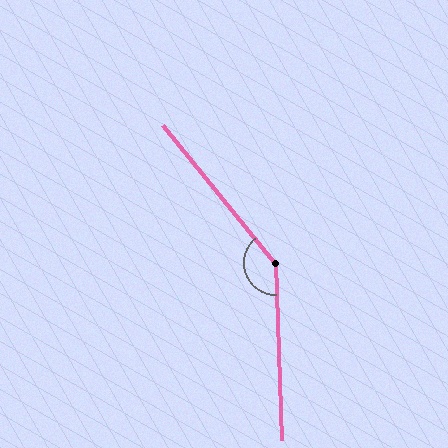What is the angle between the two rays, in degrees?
Approximately 142 degrees.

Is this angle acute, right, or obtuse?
It is obtuse.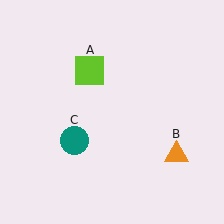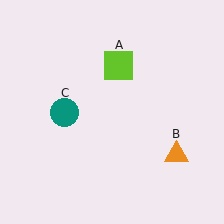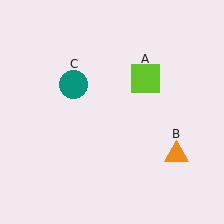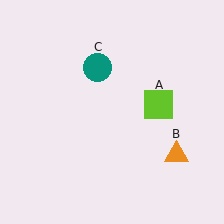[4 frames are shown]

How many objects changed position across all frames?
2 objects changed position: lime square (object A), teal circle (object C).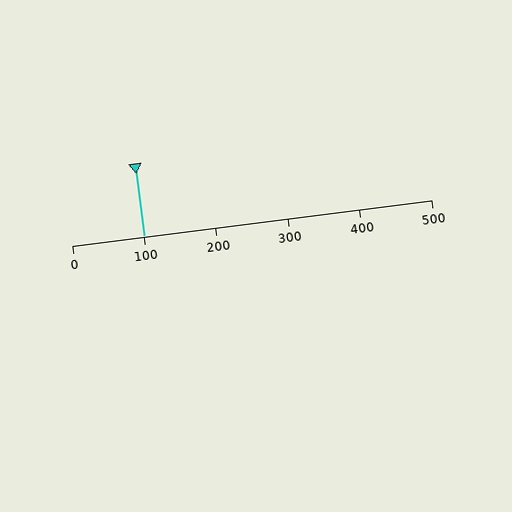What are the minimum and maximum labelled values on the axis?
The axis runs from 0 to 500.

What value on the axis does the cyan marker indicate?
The marker indicates approximately 100.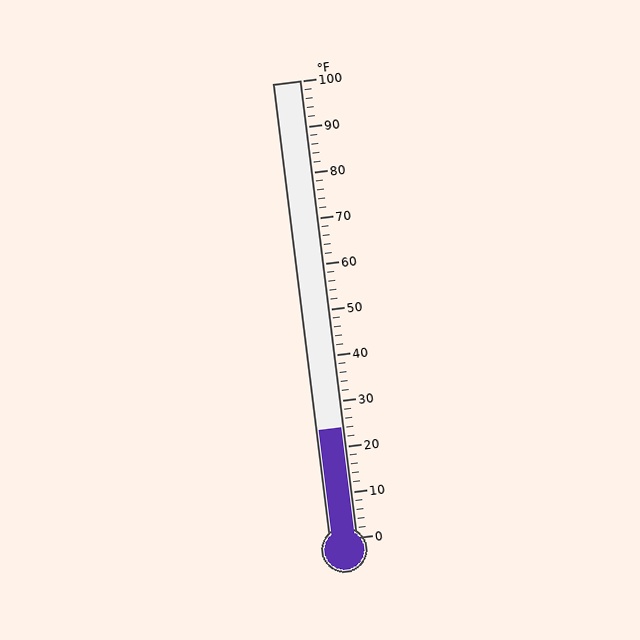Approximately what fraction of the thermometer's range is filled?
The thermometer is filled to approximately 25% of its range.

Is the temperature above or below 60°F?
The temperature is below 60°F.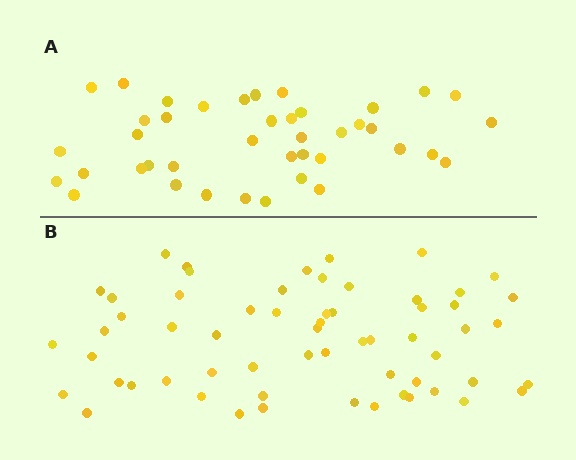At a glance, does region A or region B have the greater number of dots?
Region B (the bottom region) has more dots.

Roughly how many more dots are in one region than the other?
Region B has approximately 20 more dots than region A.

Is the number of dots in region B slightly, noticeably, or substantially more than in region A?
Region B has substantially more. The ratio is roughly 1.5 to 1.